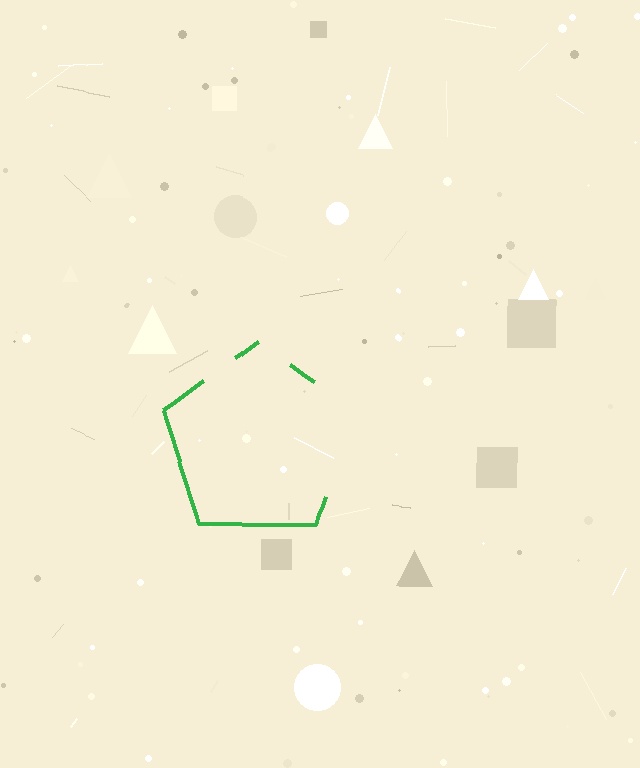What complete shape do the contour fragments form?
The contour fragments form a pentagon.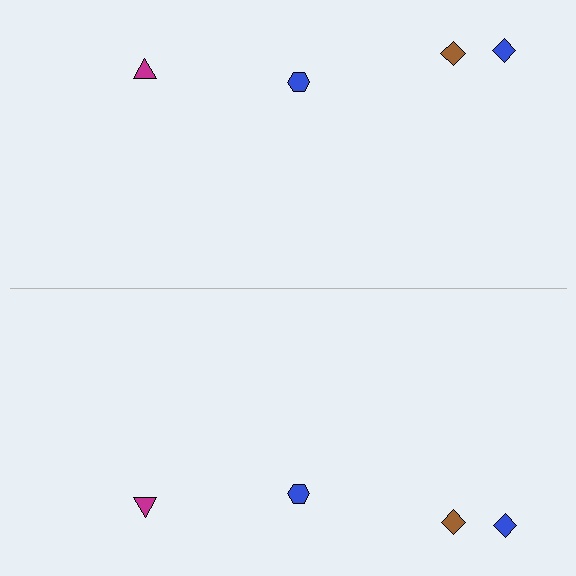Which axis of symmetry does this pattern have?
The pattern has a horizontal axis of symmetry running through the center of the image.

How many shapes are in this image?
There are 8 shapes in this image.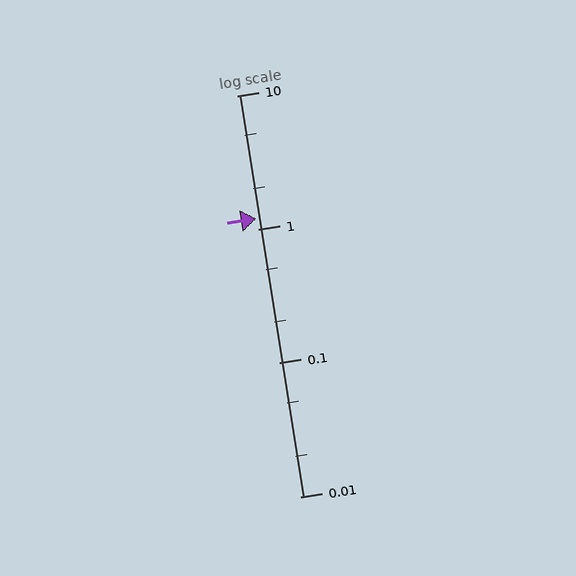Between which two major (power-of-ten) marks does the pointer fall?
The pointer is between 1 and 10.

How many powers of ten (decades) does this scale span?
The scale spans 3 decades, from 0.01 to 10.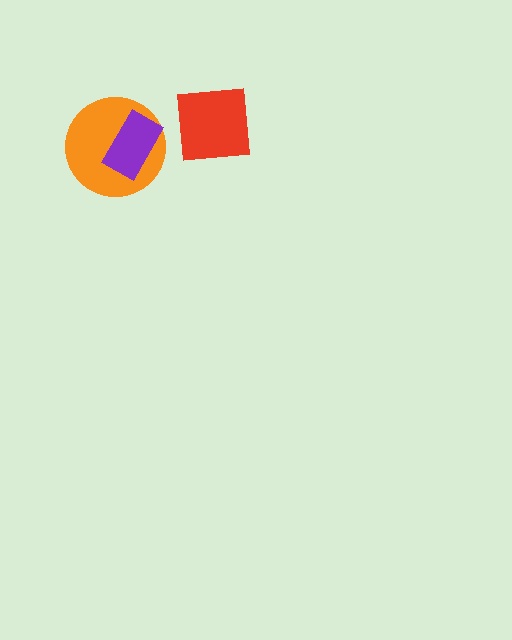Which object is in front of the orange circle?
The purple rectangle is in front of the orange circle.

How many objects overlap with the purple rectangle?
1 object overlaps with the purple rectangle.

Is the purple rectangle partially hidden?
No, no other shape covers it.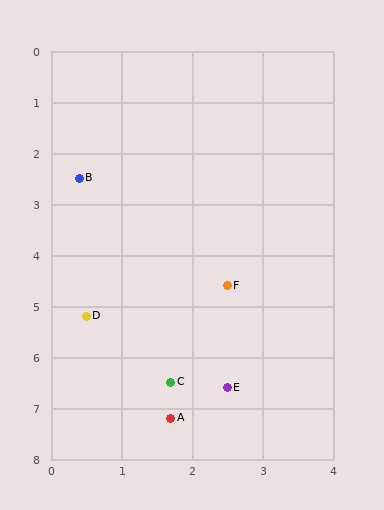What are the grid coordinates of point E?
Point E is at approximately (2.5, 6.6).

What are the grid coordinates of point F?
Point F is at approximately (2.5, 4.6).